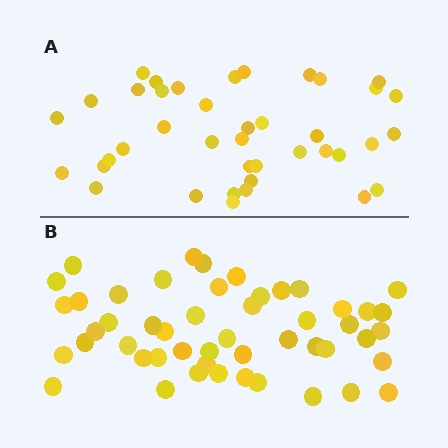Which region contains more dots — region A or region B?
Region B (the bottom region) has more dots.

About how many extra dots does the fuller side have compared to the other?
Region B has roughly 10 or so more dots than region A.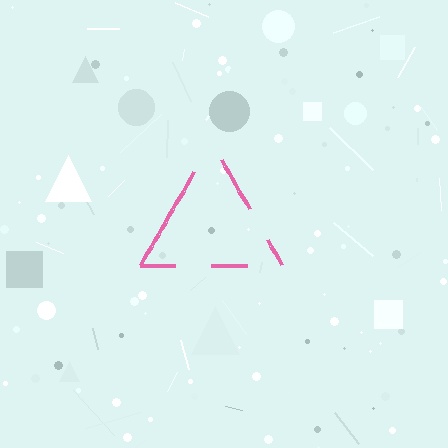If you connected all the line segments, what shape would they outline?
They would outline a triangle.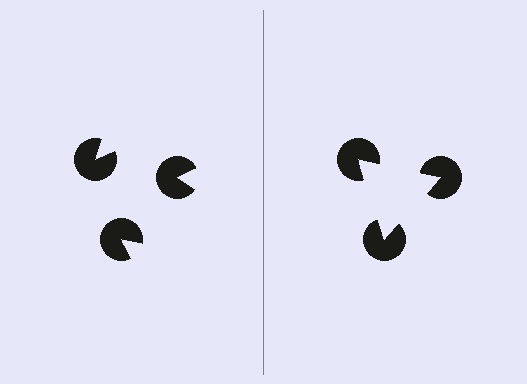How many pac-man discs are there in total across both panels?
6 — 3 on each side.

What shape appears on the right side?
An illusory triangle.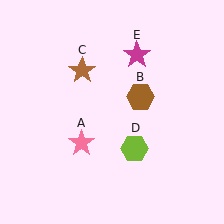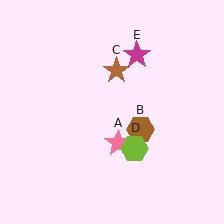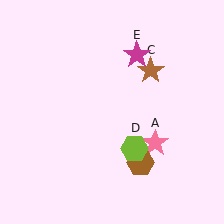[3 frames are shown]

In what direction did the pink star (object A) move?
The pink star (object A) moved right.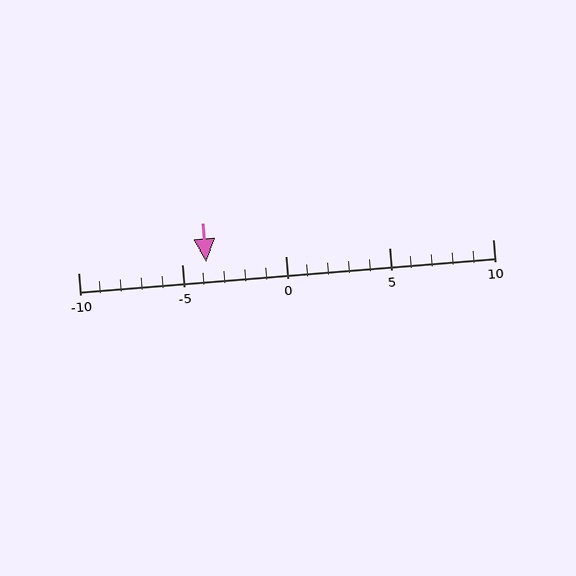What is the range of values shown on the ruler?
The ruler shows values from -10 to 10.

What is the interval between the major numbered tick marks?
The major tick marks are spaced 5 units apart.